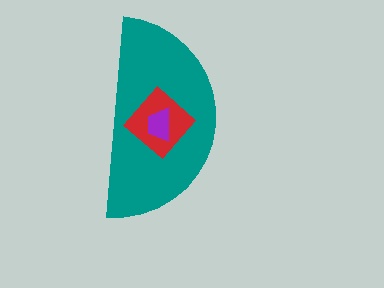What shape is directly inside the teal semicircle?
The red diamond.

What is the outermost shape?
The teal semicircle.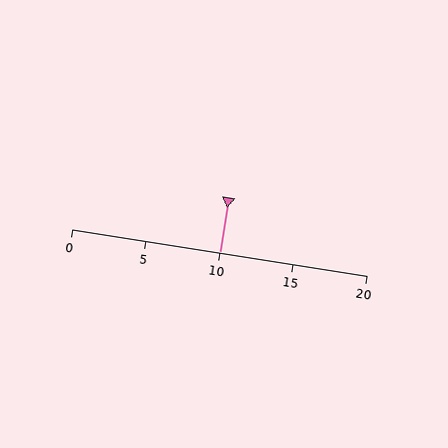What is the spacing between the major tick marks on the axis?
The major ticks are spaced 5 apart.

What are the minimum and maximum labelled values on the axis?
The axis runs from 0 to 20.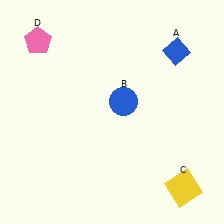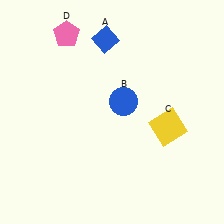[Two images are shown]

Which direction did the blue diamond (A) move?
The blue diamond (A) moved left.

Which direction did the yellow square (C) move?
The yellow square (C) moved up.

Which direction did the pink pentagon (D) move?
The pink pentagon (D) moved right.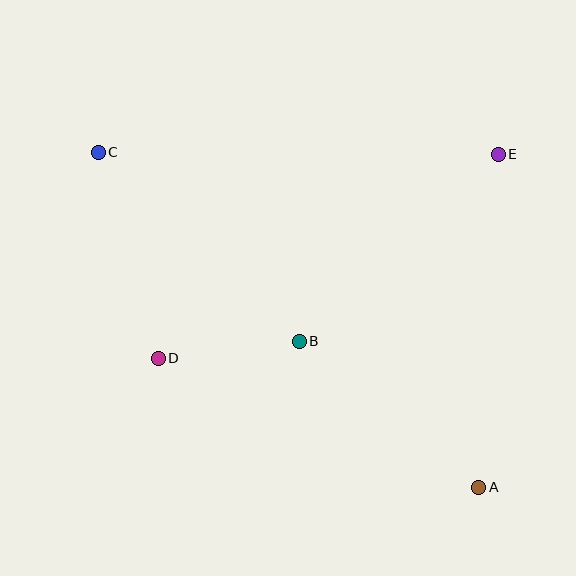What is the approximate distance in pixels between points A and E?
The distance between A and E is approximately 334 pixels.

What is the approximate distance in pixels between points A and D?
The distance between A and D is approximately 346 pixels.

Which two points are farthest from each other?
Points A and C are farthest from each other.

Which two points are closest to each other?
Points B and D are closest to each other.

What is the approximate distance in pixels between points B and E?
The distance between B and E is approximately 273 pixels.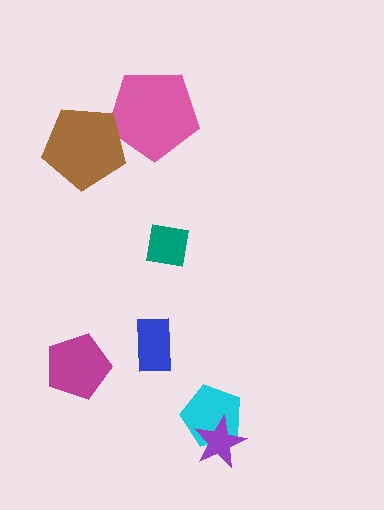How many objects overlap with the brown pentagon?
1 object overlaps with the brown pentagon.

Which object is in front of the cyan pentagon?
The purple star is in front of the cyan pentagon.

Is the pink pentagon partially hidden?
Yes, it is partially covered by another shape.